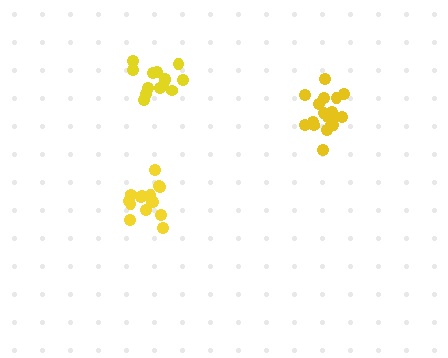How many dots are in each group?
Group 1: 15 dots, Group 2: 14 dots, Group 3: 19 dots (48 total).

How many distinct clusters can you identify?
There are 3 distinct clusters.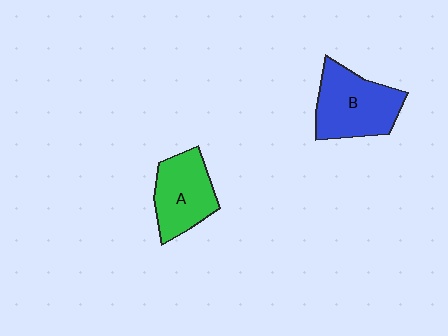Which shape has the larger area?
Shape B (blue).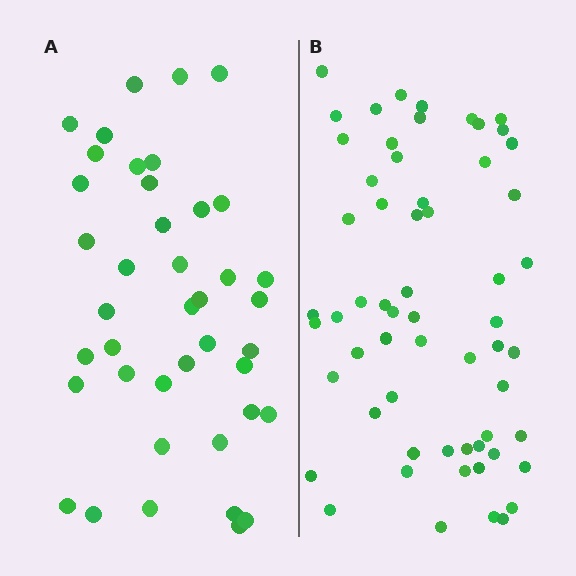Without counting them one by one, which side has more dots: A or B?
Region B (the right region) has more dots.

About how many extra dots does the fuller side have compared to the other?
Region B has approximately 20 more dots than region A.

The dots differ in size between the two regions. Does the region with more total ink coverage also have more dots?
No. Region A has more total ink coverage because its dots are larger, but region B actually contains more individual dots. Total area can be misleading — the number of items is what matters here.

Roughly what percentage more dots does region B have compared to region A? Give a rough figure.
About 45% more.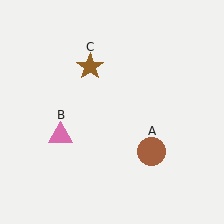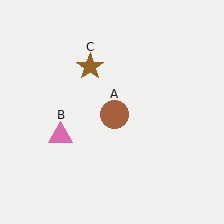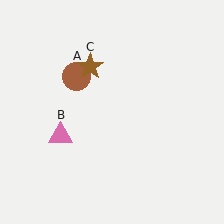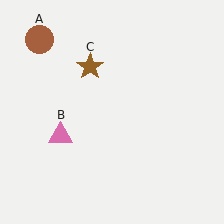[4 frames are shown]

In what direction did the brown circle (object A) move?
The brown circle (object A) moved up and to the left.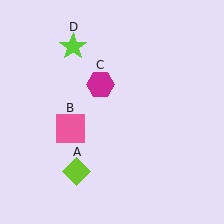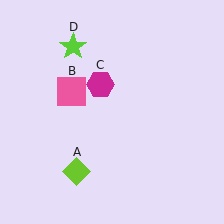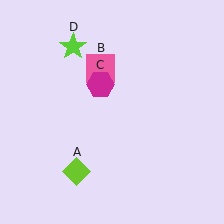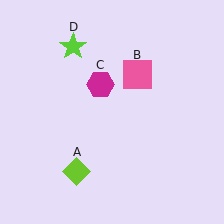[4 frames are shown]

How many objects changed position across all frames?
1 object changed position: pink square (object B).